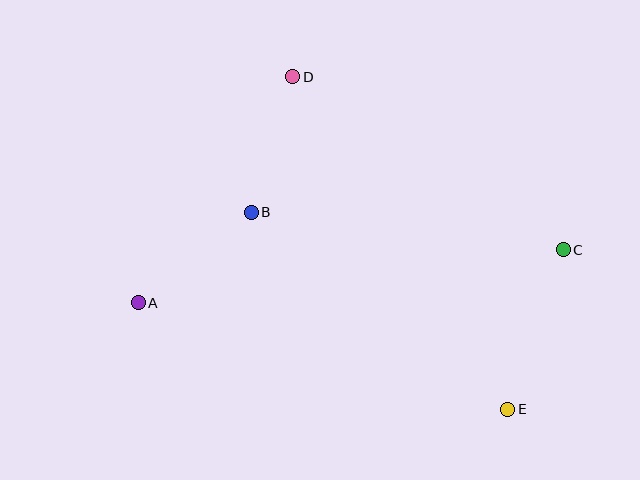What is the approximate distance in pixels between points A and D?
The distance between A and D is approximately 274 pixels.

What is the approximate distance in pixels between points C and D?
The distance between C and D is approximately 321 pixels.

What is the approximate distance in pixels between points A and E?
The distance between A and E is approximately 385 pixels.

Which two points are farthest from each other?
Points A and C are farthest from each other.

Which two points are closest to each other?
Points B and D are closest to each other.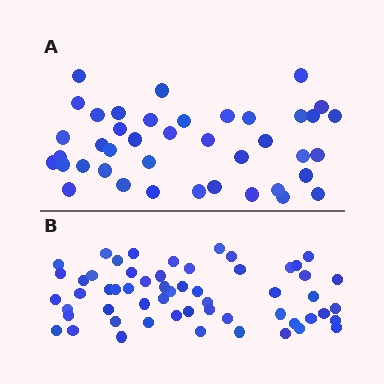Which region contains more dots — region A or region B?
Region B (the bottom region) has more dots.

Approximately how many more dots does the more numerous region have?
Region B has approximately 15 more dots than region A.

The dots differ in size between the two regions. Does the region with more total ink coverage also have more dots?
No. Region A has more total ink coverage because its dots are larger, but region B actually contains more individual dots. Total area can be misleading — the number of items is what matters here.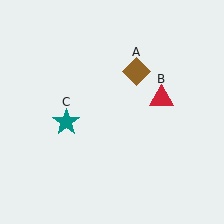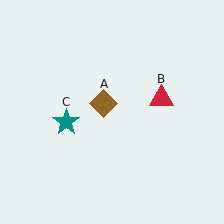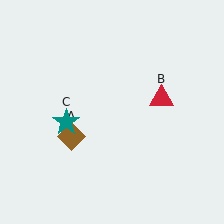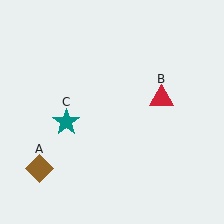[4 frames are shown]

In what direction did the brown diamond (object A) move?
The brown diamond (object A) moved down and to the left.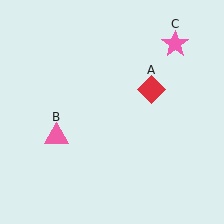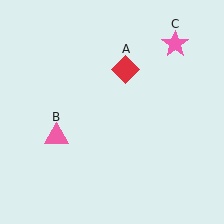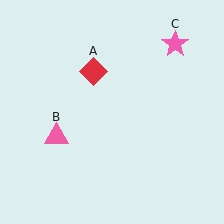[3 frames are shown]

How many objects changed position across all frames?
1 object changed position: red diamond (object A).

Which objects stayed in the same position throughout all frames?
Pink triangle (object B) and pink star (object C) remained stationary.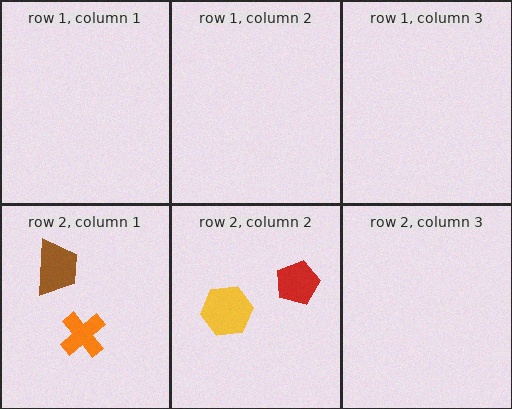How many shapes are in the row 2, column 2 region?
2.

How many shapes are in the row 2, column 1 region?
2.